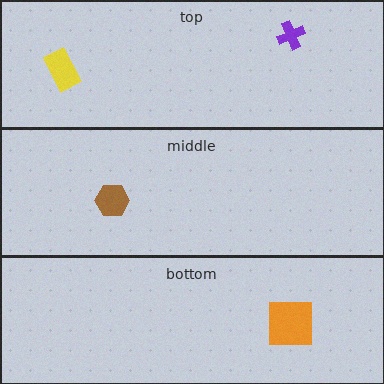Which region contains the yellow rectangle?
The top region.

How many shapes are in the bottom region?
1.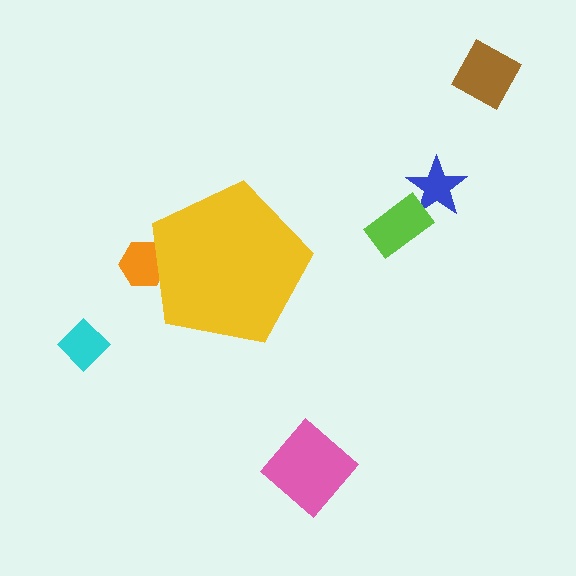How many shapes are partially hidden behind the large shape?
1 shape is partially hidden.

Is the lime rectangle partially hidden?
No, the lime rectangle is fully visible.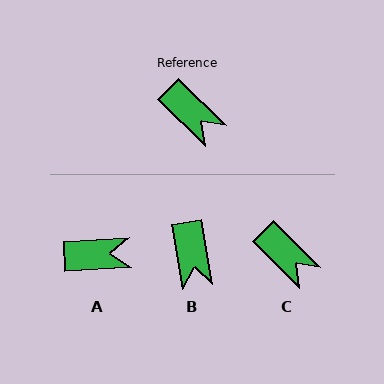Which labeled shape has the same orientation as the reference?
C.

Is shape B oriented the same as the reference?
No, it is off by about 36 degrees.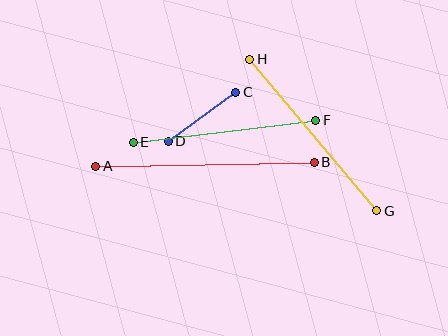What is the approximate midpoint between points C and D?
The midpoint is at approximately (202, 117) pixels.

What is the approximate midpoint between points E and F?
The midpoint is at approximately (225, 131) pixels.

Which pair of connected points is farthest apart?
Points A and B are farthest apart.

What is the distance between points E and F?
The distance is approximately 184 pixels.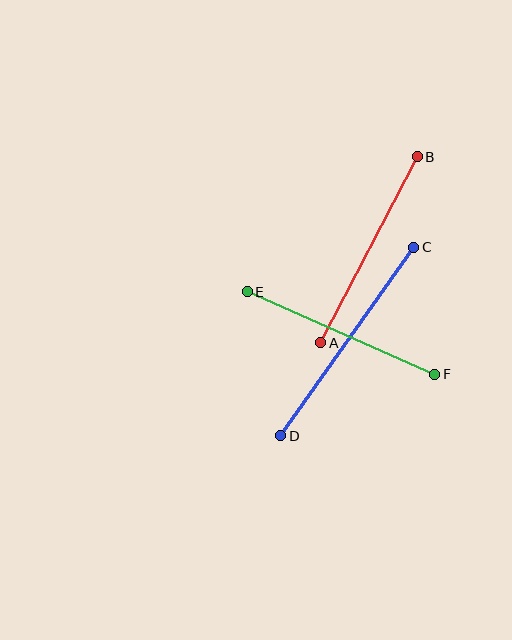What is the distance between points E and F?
The distance is approximately 205 pixels.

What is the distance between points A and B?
The distance is approximately 210 pixels.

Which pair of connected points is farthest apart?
Points C and D are farthest apart.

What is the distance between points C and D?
The distance is approximately 231 pixels.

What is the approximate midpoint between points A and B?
The midpoint is at approximately (369, 250) pixels.